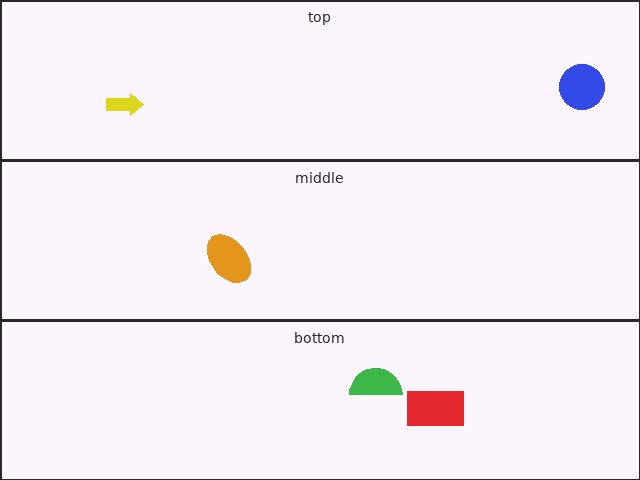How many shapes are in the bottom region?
2.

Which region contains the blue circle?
The top region.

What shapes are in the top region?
The yellow arrow, the blue circle.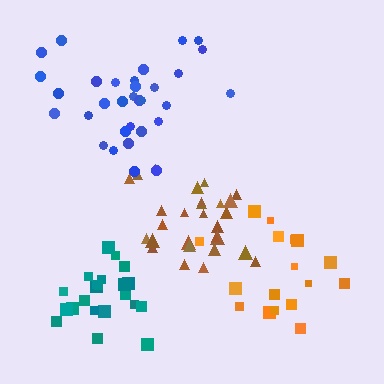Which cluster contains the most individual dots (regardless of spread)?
Blue (32).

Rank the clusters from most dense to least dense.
teal, orange, brown, blue.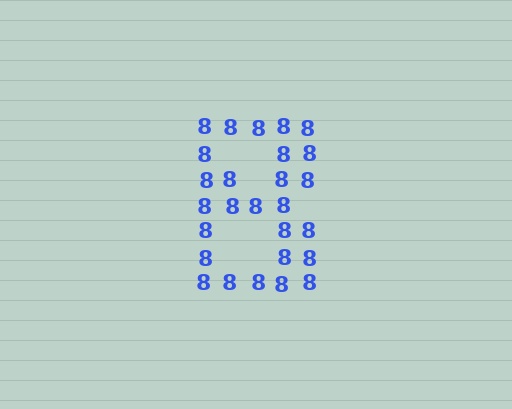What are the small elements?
The small elements are digit 8's.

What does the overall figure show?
The overall figure shows the digit 8.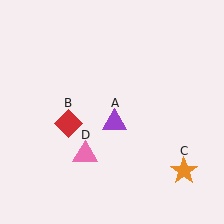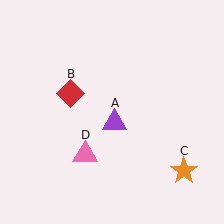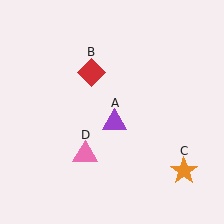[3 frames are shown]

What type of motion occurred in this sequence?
The red diamond (object B) rotated clockwise around the center of the scene.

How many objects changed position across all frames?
1 object changed position: red diamond (object B).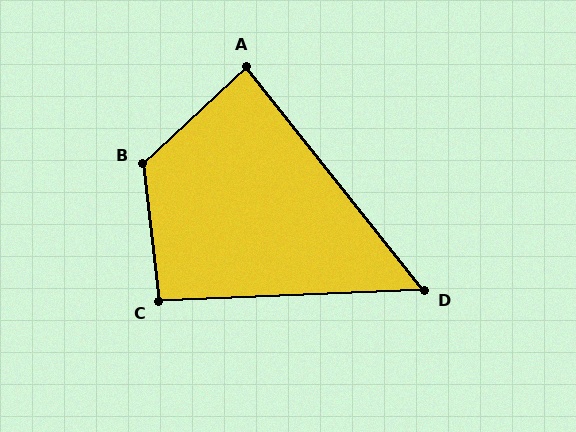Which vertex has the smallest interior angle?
D, at approximately 54 degrees.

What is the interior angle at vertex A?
Approximately 86 degrees (approximately right).